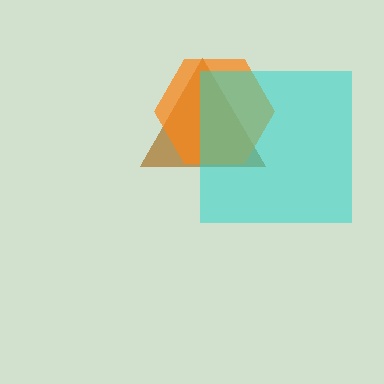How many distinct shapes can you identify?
There are 3 distinct shapes: a brown triangle, an orange hexagon, a cyan square.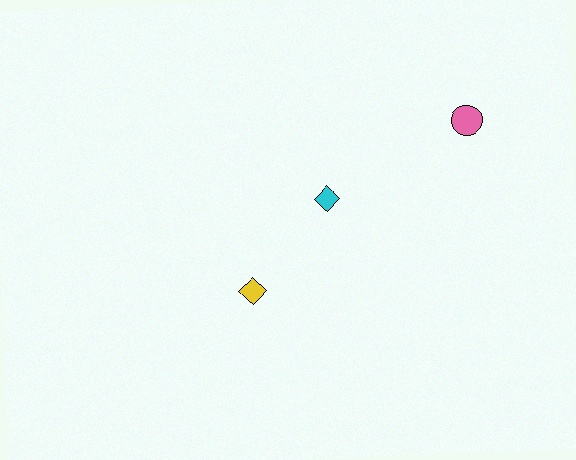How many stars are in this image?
There are no stars.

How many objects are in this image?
There are 3 objects.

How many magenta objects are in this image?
There are no magenta objects.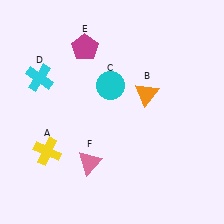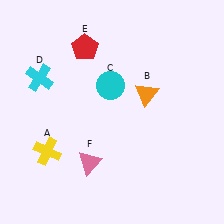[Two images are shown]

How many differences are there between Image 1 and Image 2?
There is 1 difference between the two images.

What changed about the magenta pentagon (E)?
In Image 1, E is magenta. In Image 2, it changed to red.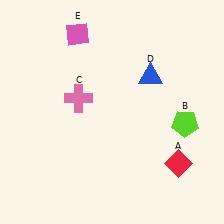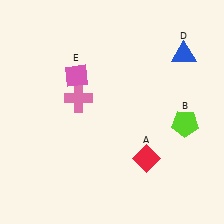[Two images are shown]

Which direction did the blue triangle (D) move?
The blue triangle (D) moved right.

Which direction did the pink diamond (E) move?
The pink diamond (E) moved down.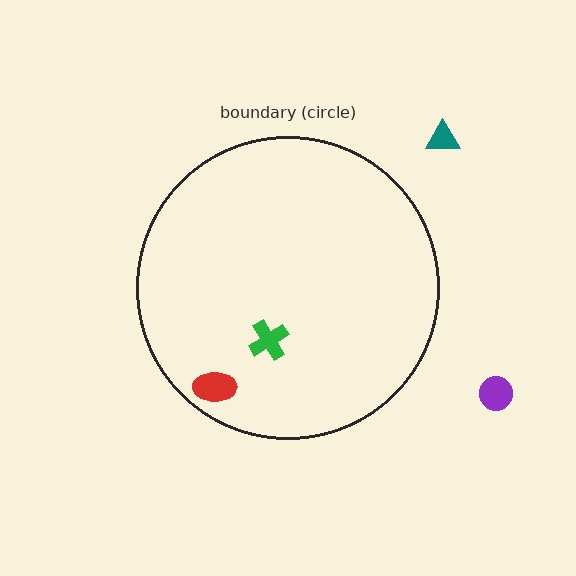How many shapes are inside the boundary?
2 inside, 2 outside.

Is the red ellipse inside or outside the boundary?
Inside.